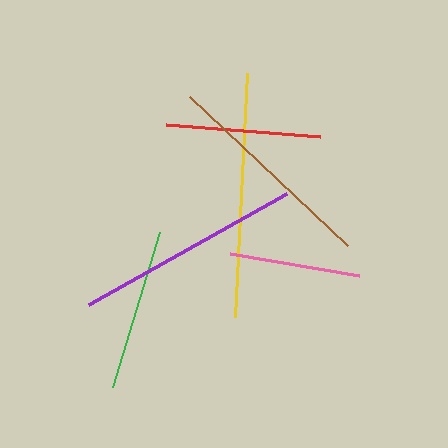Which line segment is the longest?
The yellow line is the longest at approximately 245 pixels.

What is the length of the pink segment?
The pink segment is approximately 131 pixels long.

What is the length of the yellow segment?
The yellow segment is approximately 245 pixels long.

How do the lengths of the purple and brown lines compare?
The purple and brown lines are approximately the same length.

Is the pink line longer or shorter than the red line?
The red line is longer than the pink line.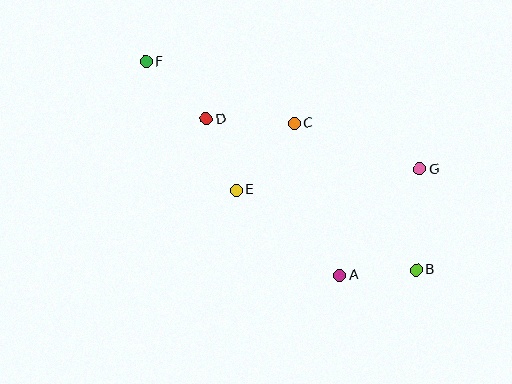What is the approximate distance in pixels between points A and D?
The distance between A and D is approximately 206 pixels.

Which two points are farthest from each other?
Points B and F are farthest from each other.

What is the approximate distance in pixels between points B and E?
The distance between B and E is approximately 197 pixels.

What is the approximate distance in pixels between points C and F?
The distance between C and F is approximately 161 pixels.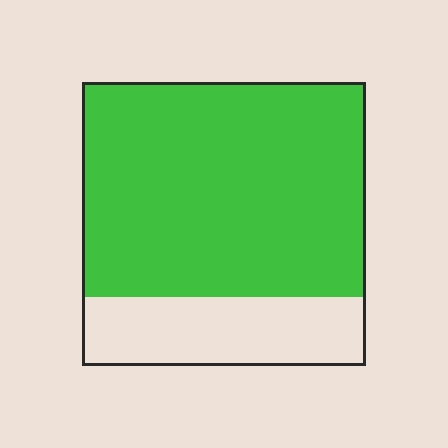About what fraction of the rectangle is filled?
About three quarters (3/4).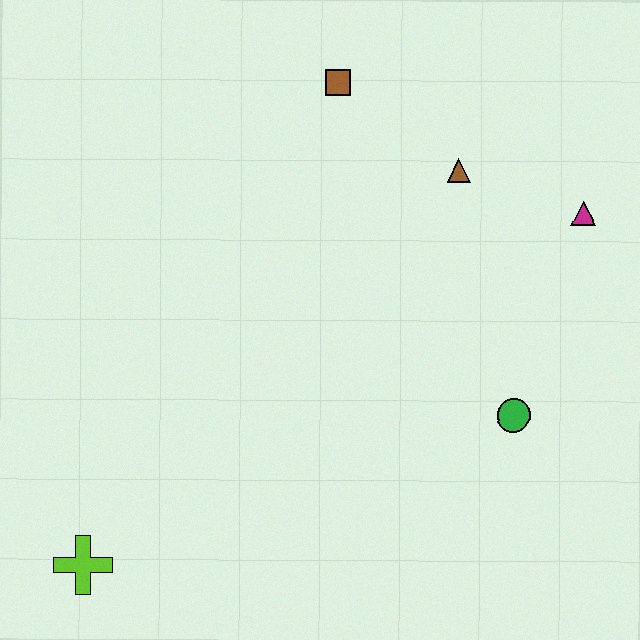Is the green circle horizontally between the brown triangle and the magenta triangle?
Yes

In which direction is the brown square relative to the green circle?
The brown square is above the green circle.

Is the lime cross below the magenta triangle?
Yes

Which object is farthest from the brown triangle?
The lime cross is farthest from the brown triangle.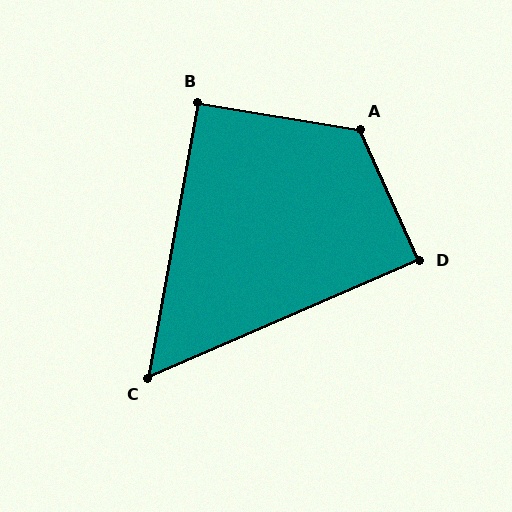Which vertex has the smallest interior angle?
C, at approximately 56 degrees.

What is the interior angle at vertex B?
Approximately 91 degrees (approximately right).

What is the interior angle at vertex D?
Approximately 89 degrees (approximately right).